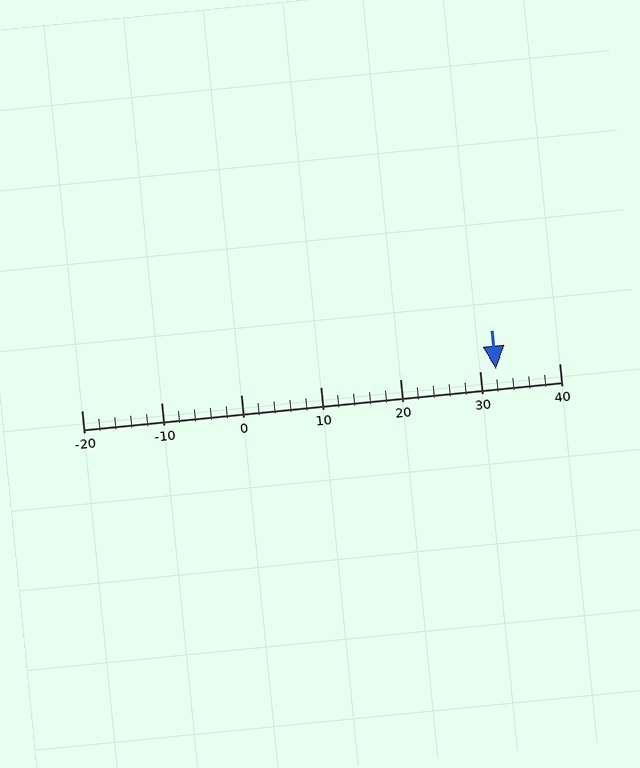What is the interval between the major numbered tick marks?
The major tick marks are spaced 10 units apart.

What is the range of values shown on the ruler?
The ruler shows values from -20 to 40.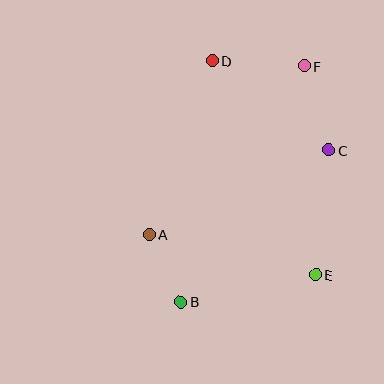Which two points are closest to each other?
Points A and B are closest to each other.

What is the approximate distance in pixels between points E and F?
The distance between E and F is approximately 209 pixels.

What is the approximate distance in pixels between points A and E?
The distance between A and E is approximately 171 pixels.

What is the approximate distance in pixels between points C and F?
The distance between C and F is approximately 88 pixels.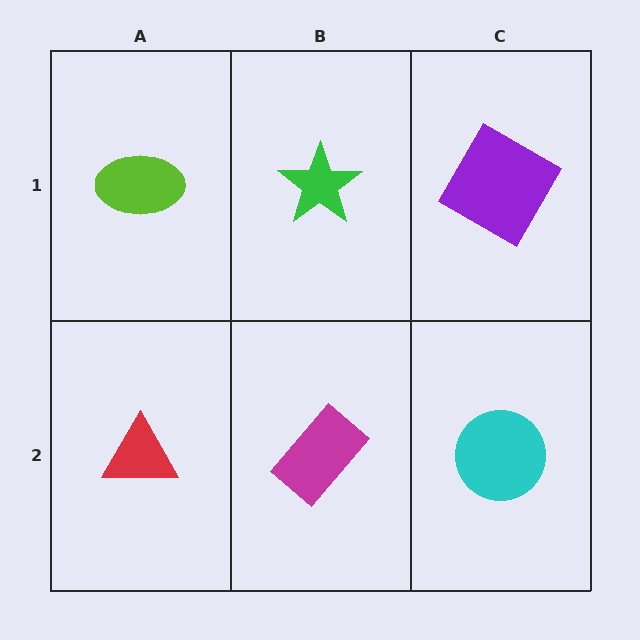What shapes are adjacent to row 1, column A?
A red triangle (row 2, column A), a green star (row 1, column B).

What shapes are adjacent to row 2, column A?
A lime ellipse (row 1, column A), a magenta rectangle (row 2, column B).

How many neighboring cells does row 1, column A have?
2.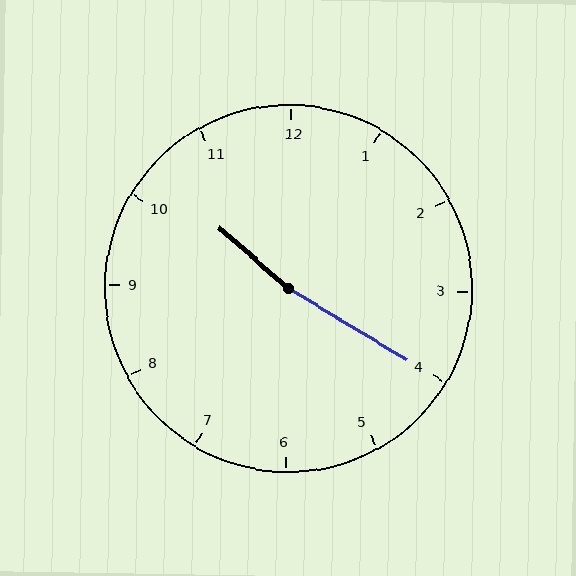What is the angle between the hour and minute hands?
Approximately 170 degrees.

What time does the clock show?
10:20.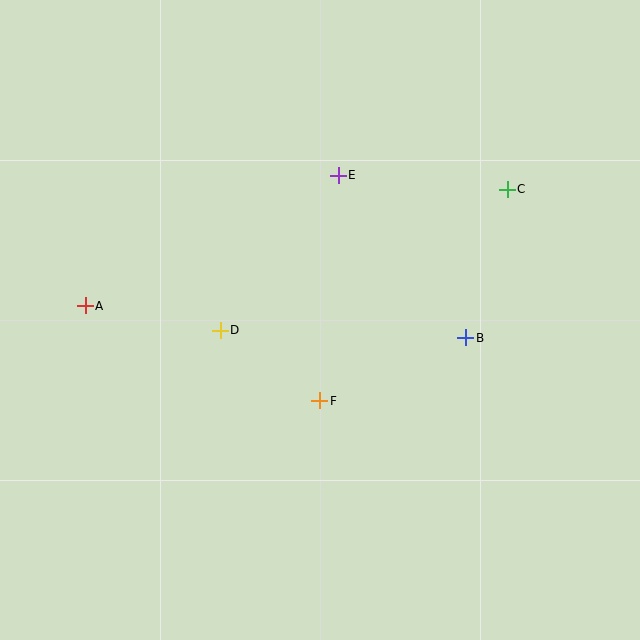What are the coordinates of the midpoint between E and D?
The midpoint between E and D is at (279, 253).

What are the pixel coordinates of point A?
Point A is at (85, 306).